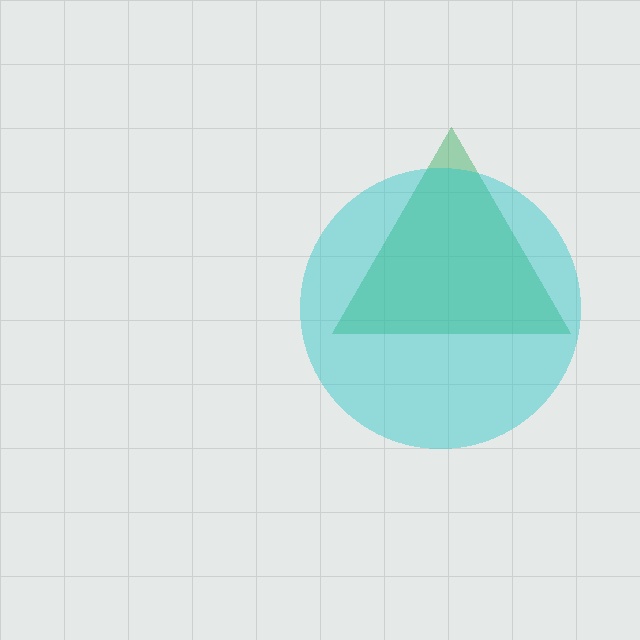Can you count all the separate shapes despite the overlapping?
Yes, there are 2 separate shapes.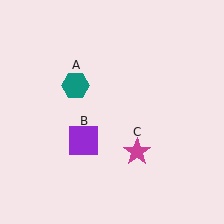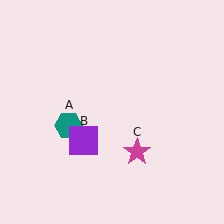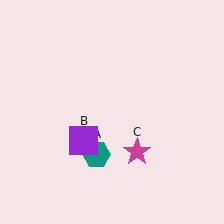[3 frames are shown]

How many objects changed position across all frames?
1 object changed position: teal hexagon (object A).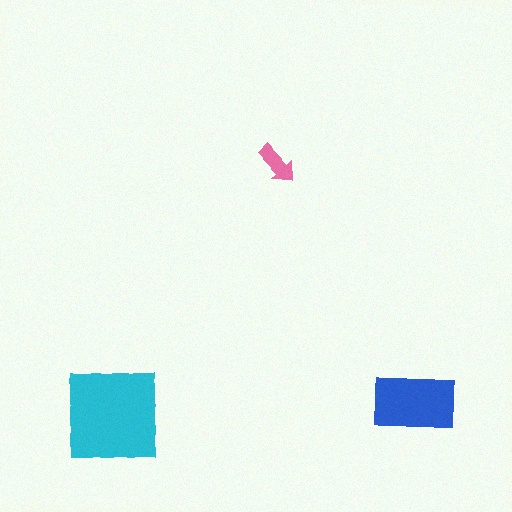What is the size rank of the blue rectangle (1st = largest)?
2nd.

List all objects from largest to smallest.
The cyan square, the blue rectangle, the pink arrow.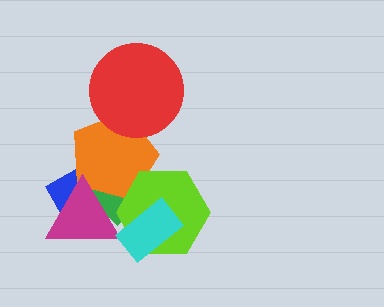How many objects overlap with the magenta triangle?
4 objects overlap with the magenta triangle.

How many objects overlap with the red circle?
1 object overlaps with the red circle.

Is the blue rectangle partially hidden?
Yes, it is partially covered by another shape.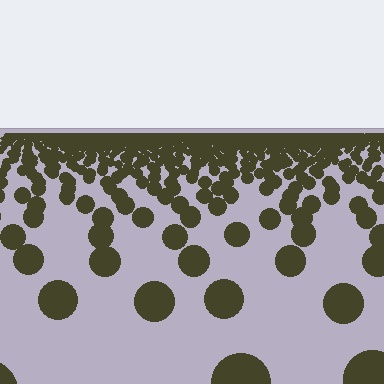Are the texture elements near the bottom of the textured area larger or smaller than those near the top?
Larger. Near the bottom, elements are closer to the viewer and appear at a bigger on-screen size.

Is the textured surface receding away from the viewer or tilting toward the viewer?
The surface is receding away from the viewer. Texture elements get smaller and denser toward the top.